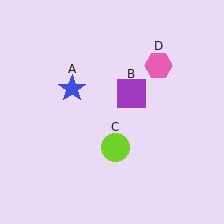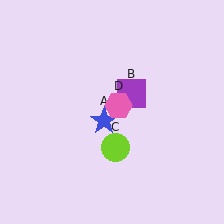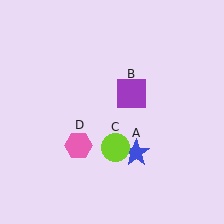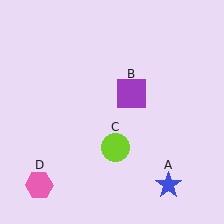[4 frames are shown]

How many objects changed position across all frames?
2 objects changed position: blue star (object A), pink hexagon (object D).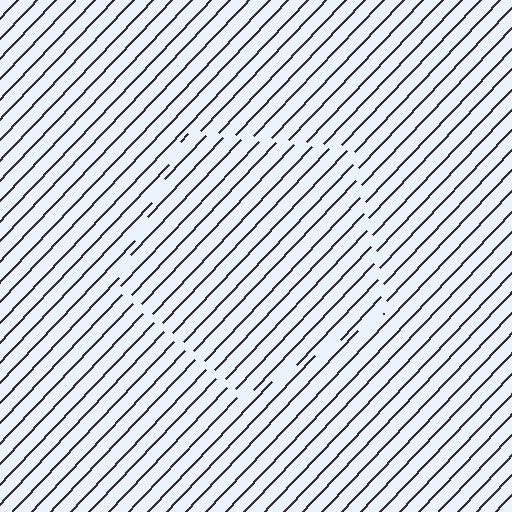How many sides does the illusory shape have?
5 sides — the line-ends trace a pentagon.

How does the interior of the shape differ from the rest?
The interior of the shape contains the same grating, shifted by half a period — the contour is defined by the phase discontinuity where line-ends from the inner and outer gratings abut.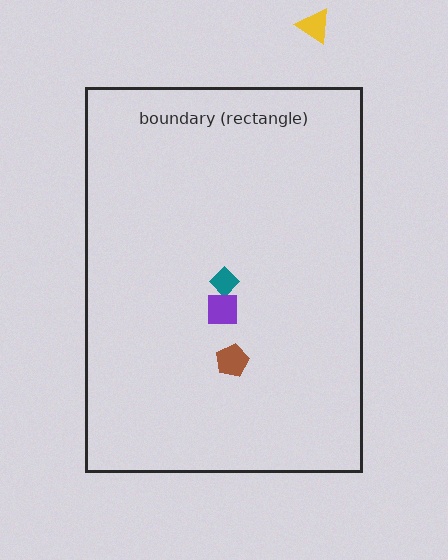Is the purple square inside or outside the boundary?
Inside.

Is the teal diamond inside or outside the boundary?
Inside.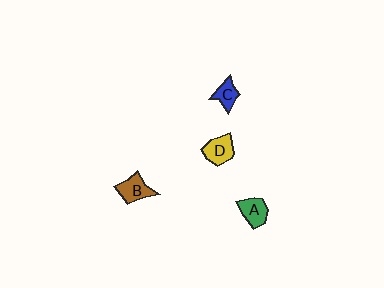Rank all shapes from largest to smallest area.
From largest to smallest: D (yellow), B (brown), A (green), C (blue).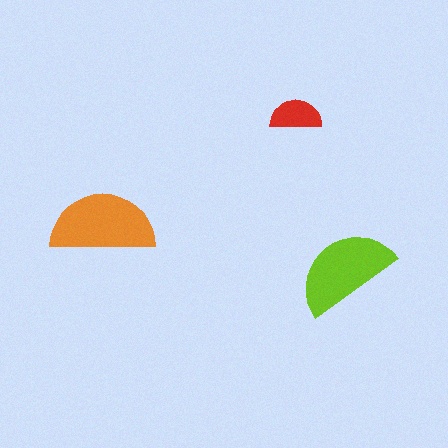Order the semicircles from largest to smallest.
the orange one, the lime one, the red one.